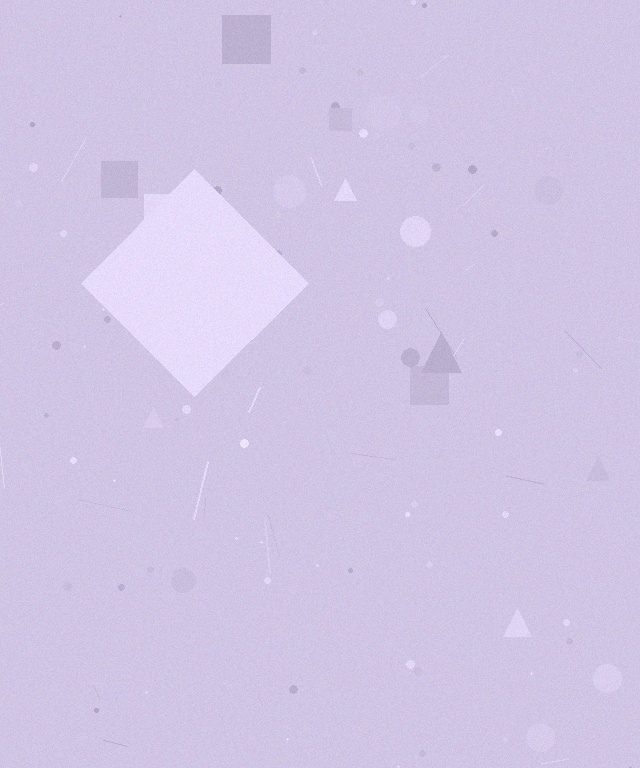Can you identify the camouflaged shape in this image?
The camouflaged shape is a diamond.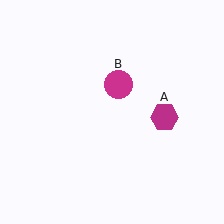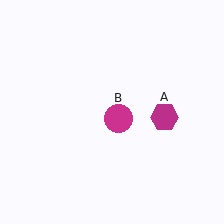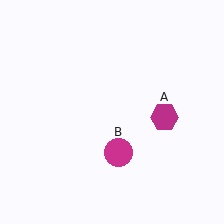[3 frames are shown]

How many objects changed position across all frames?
1 object changed position: magenta circle (object B).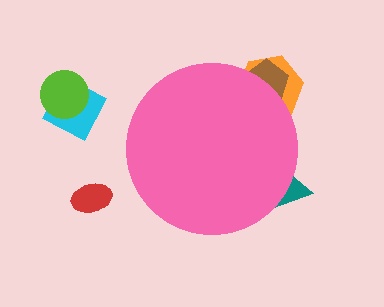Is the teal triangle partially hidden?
Yes, the teal triangle is partially hidden behind the pink circle.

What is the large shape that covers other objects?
A pink circle.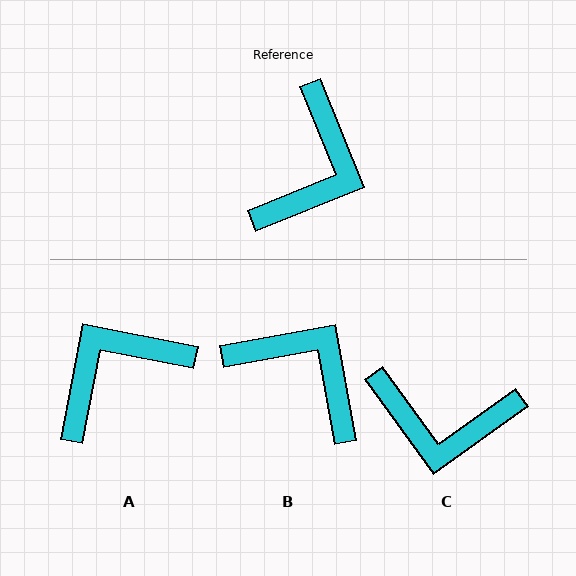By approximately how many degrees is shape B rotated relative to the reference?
Approximately 78 degrees counter-clockwise.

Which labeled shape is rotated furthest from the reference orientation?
A, about 147 degrees away.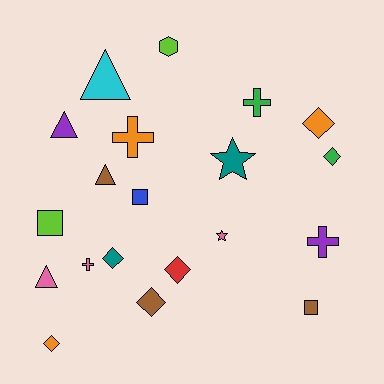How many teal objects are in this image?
There are 2 teal objects.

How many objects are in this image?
There are 20 objects.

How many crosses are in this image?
There are 4 crosses.